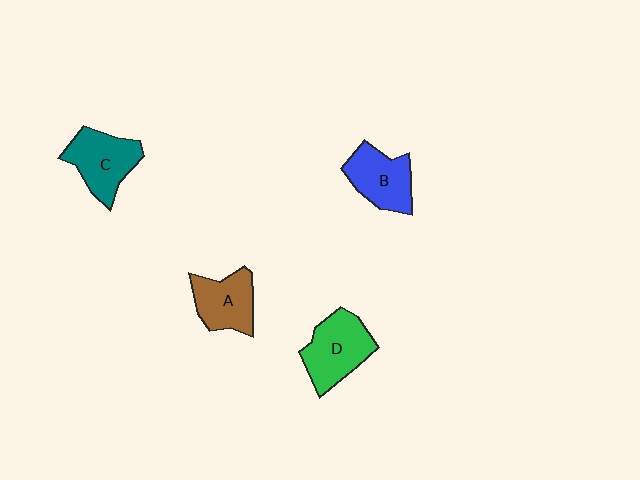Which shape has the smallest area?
Shape A (brown).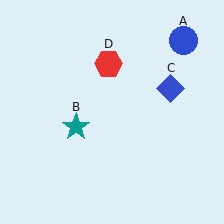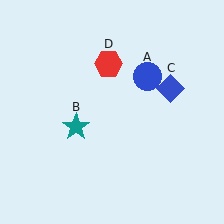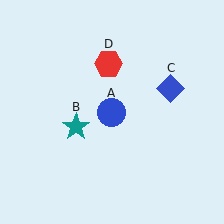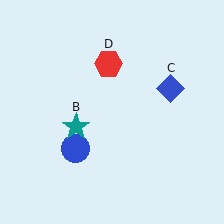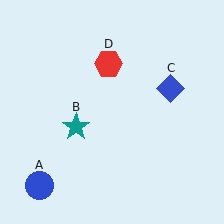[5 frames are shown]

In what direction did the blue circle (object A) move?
The blue circle (object A) moved down and to the left.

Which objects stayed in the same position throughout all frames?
Teal star (object B) and blue diamond (object C) and red hexagon (object D) remained stationary.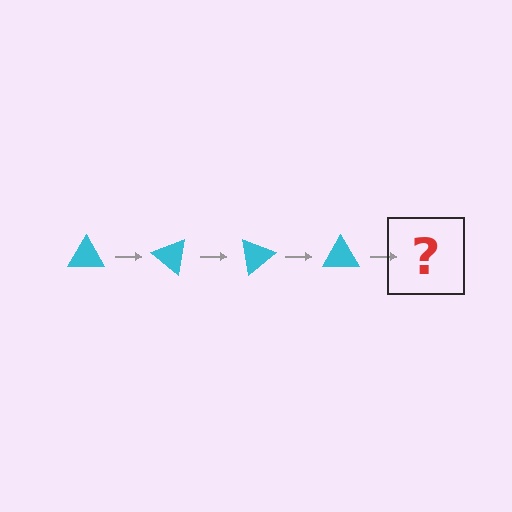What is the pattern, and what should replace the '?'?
The pattern is that the triangle rotates 40 degrees each step. The '?' should be a cyan triangle rotated 160 degrees.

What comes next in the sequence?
The next element should be a cyan triangle rotated 160 degrees.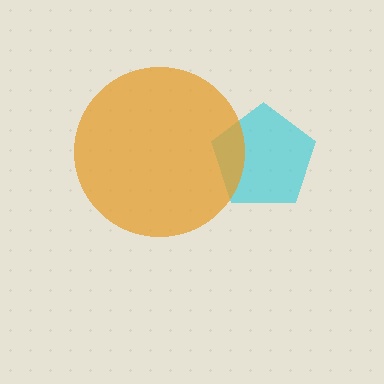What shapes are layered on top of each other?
The layered shapes are: a cyan pentagon, an orange circle.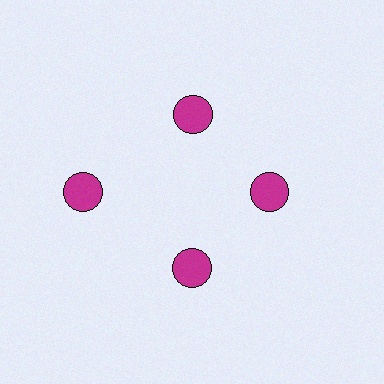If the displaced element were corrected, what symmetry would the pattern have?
It would have 4-fold rotational symmetry — the pattern would map onto itself every 90 degrees.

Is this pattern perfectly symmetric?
No. The 4 magenta circles are arranged in a ring, but one element near the 9 o'clock position is pushed outward from the center, breaking the 4-fold rotational symmetry.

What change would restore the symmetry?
The symmetry would be restored by moving it inward, back onto the ring so that all 4 circles sit at equal angles and equal distance from the center.